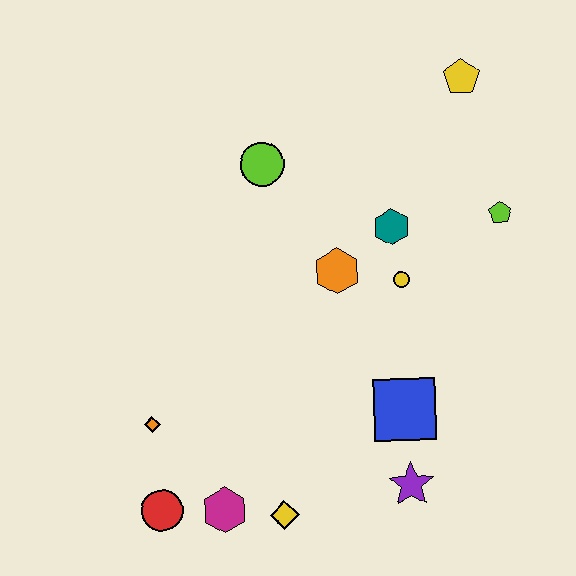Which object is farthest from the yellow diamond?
The yellow pentagon is farthest from the yellow diamond.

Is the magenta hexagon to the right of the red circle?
Yes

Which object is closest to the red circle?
The magenta hexagon is closest to the red circle.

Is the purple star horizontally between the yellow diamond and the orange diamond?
No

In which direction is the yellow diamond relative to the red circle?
The yellow diamond is to the right of the red circle.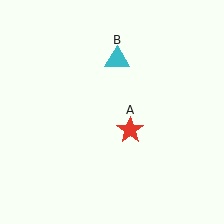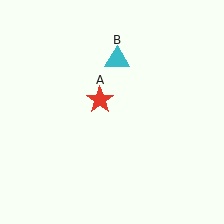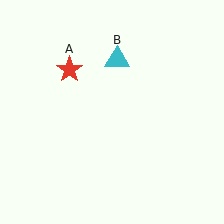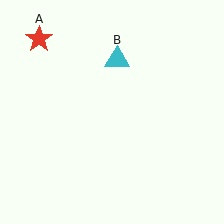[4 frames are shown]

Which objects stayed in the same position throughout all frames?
Cyan triangle (object B) remained stationary.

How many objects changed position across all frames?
1 object changed position: red star (object A).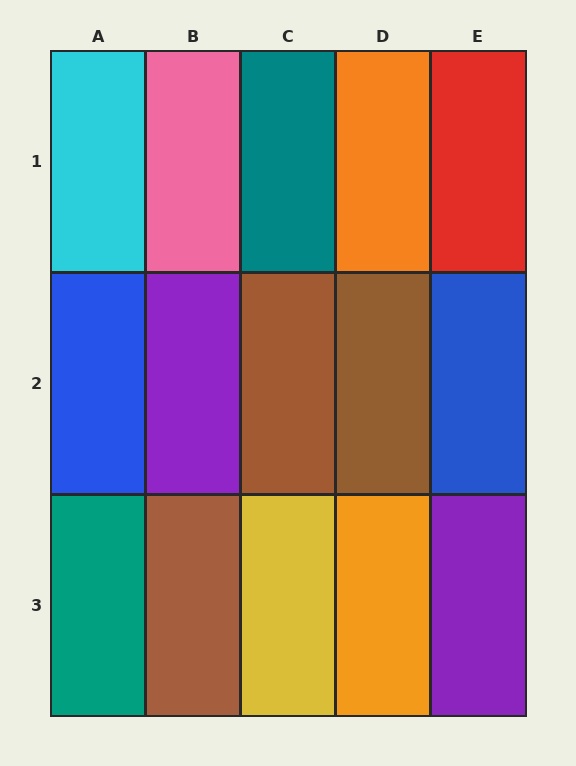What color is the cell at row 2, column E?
Blue.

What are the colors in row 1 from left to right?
Cyan, pink, teal, orange, red.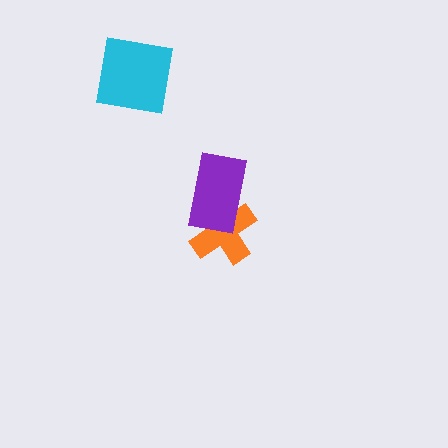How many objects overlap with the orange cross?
1 object overlaps with the orange cross.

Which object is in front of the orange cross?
The purple rectangle is in front of the orange cross.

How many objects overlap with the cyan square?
0 objects overlap with the cyan square.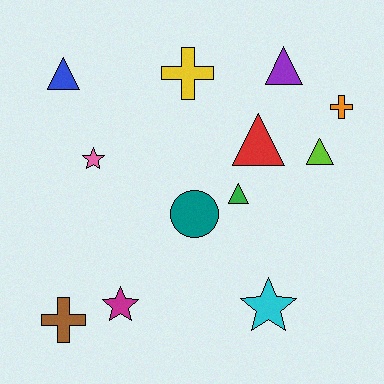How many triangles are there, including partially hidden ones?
There are 5 triangles.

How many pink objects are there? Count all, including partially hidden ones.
There is 1 pink object.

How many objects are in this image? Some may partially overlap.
There are 12 objects.